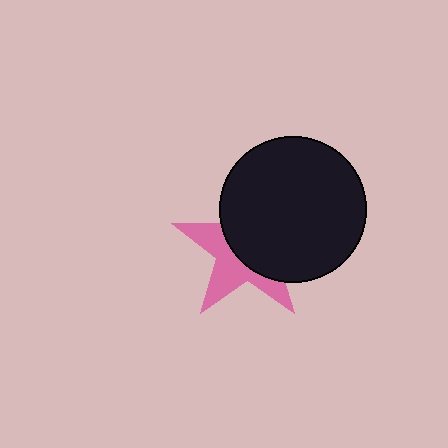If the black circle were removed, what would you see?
You would see the complete pink star.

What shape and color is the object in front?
The object in front is a black circle.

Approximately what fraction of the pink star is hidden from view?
Roughly 57% of the pink star is hidden behind the black circle.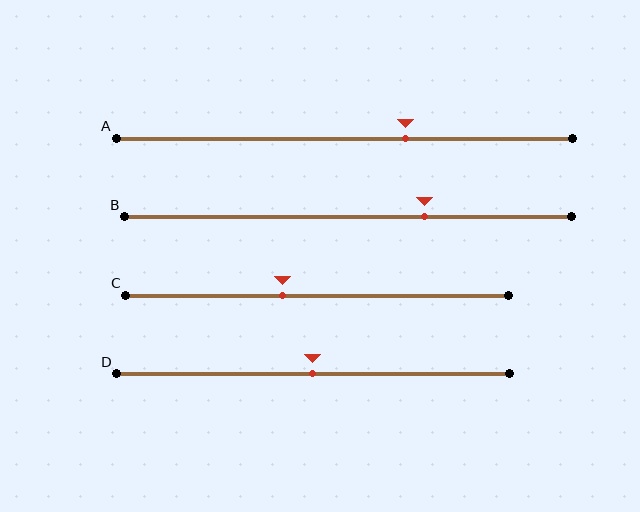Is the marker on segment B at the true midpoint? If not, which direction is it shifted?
No, the marker on segment B is shifted to the right by about 17% of the segment length.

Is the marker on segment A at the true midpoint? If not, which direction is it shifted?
No, the marker on segment A is shifted to the right by about 14% of the segment length.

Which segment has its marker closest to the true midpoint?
Segment D has its marker closest to the true midpoint.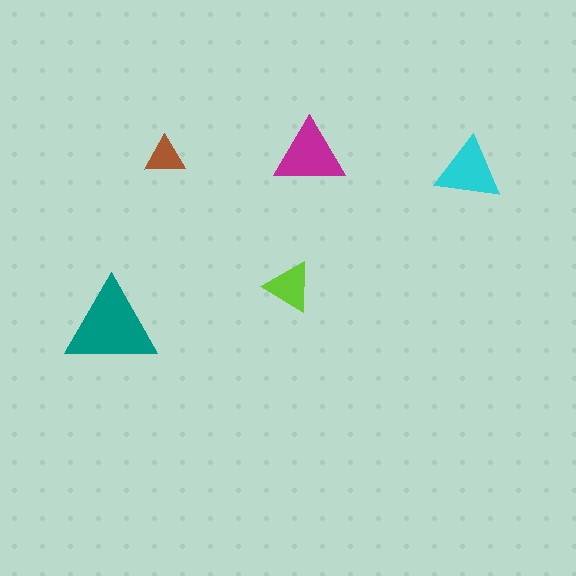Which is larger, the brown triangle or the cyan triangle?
The cyan one.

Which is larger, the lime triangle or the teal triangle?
The teal one.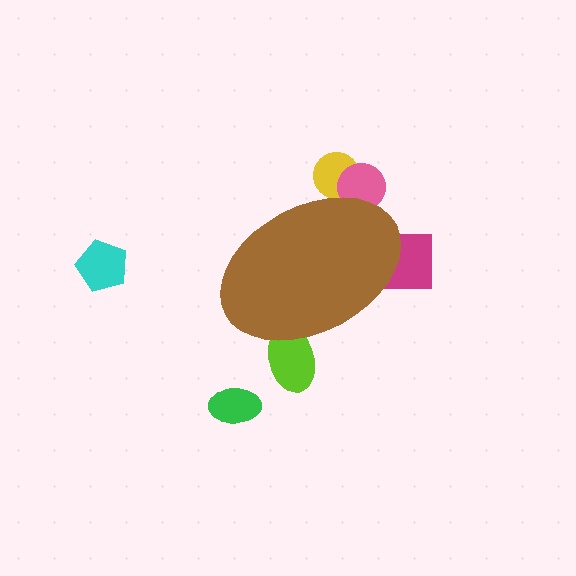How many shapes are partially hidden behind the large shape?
4 shapes are partially hidden.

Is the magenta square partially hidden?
Yes, the magenta square is partially hidden behind the brown ellipse.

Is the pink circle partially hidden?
Yes, the pink circle is partially hidden behind the brown ellipse.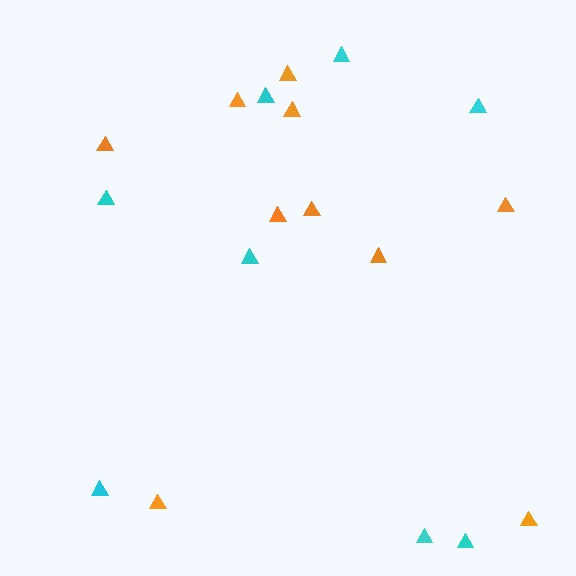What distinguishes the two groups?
There are 2 groups: one group of orange triangles (10) and one group of cyan triangles (8).